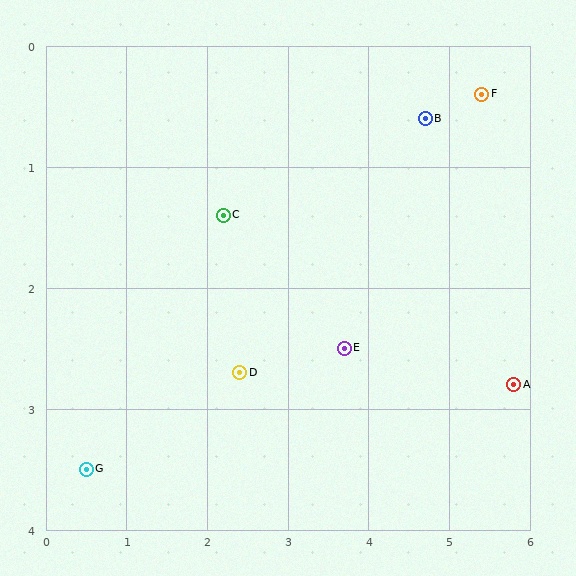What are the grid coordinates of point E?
Point E is at approximately (3.7, 2.5).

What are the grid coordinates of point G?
Point G is at approximately (0.5, 3.5).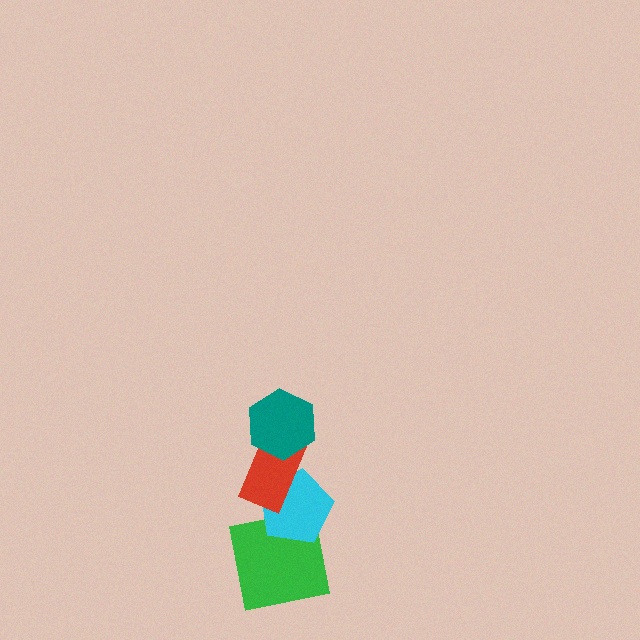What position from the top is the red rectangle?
The red rectangle is 2nd from the top.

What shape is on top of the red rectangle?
The teal hexagon is on top of the red rectangle.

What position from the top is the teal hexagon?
The teal hexagon is 1st from the top.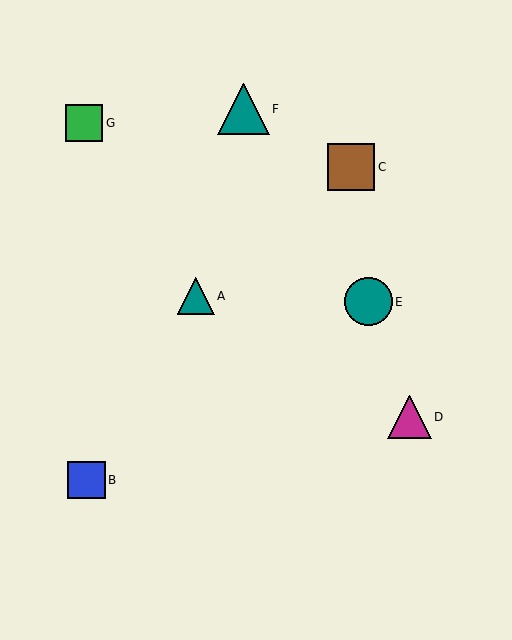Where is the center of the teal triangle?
The center of the teal triangle is at (244, 109).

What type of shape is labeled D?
Shape D is a magenta triangle.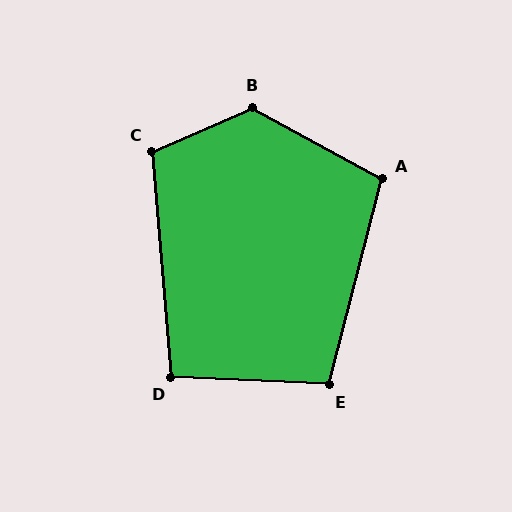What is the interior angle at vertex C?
Approximately 108 degrees (obtuse).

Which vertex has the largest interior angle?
B, at approximately 128 degrees.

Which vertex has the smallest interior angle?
D, at approximately 98 degrees.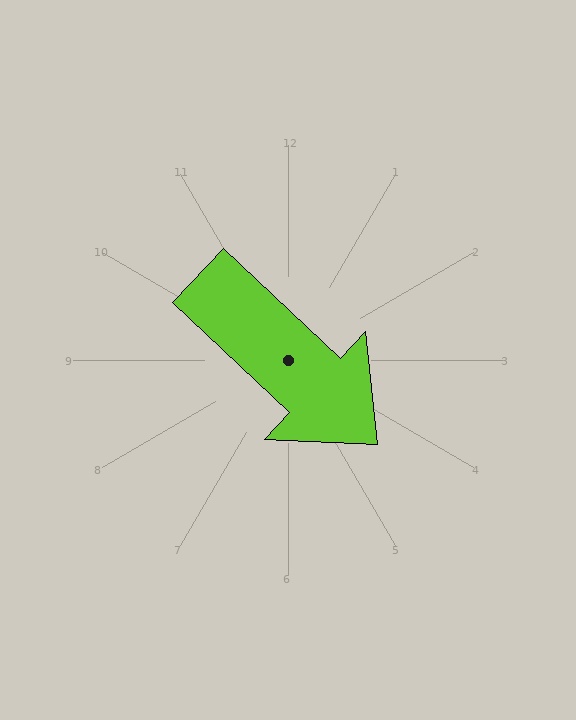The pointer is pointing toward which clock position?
Roughly 4 o'clock.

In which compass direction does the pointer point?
Southeast.